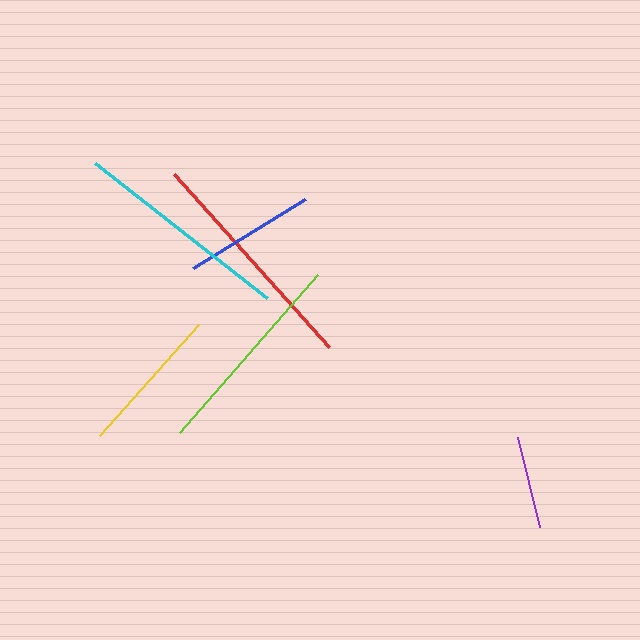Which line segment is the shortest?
The purple line is the shortest at approximately 92 pixels.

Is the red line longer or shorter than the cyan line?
The red line is longer than the cyan line.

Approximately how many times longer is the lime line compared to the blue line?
The lime line is approximately 1.6 times the length of the blue line.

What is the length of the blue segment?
The blue segment is approximately 131 pixels long.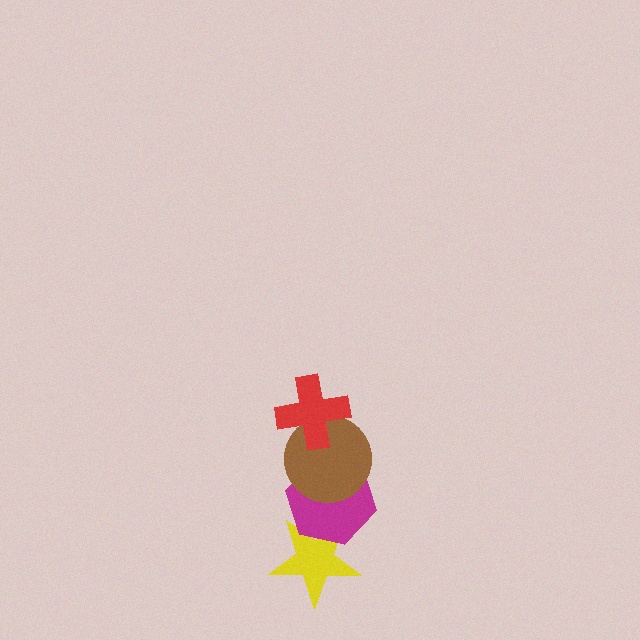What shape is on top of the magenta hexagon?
The brown circle is on top of the magenta hexagon.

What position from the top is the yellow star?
The yellow star is 4th from the top.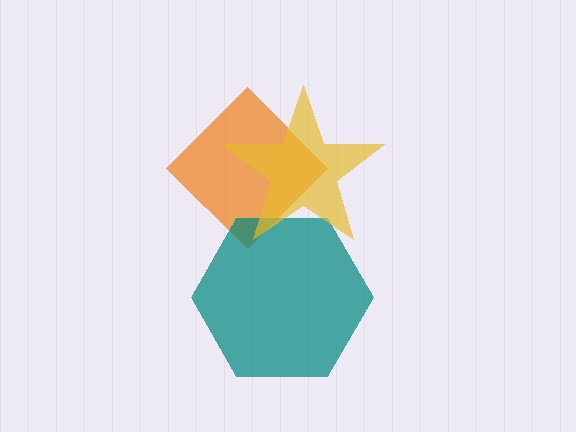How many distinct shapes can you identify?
There are 3 distinct shapes: an orange diamond, a teal hexagon, a yellow star.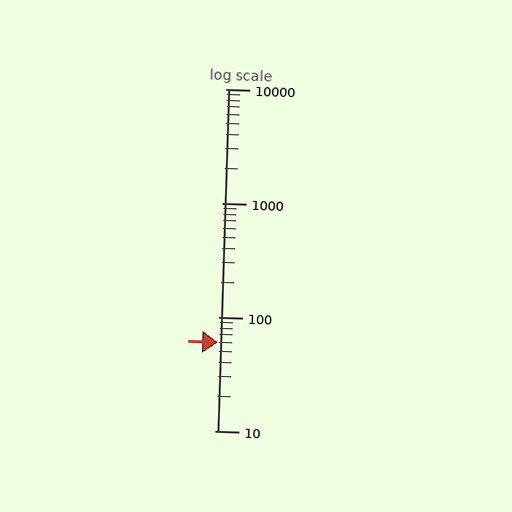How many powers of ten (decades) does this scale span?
The scale spans 3 decades, from 10 to 10000.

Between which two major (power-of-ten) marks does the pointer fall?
The pointer is between 10 and 100.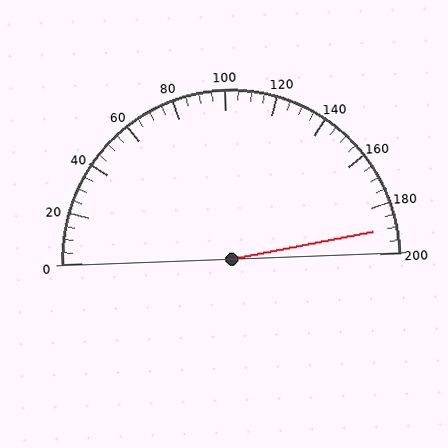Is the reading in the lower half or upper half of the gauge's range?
The reading is in the upper half of the range (0 to 200).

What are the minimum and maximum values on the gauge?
The gauge ranges from 0 to 200.